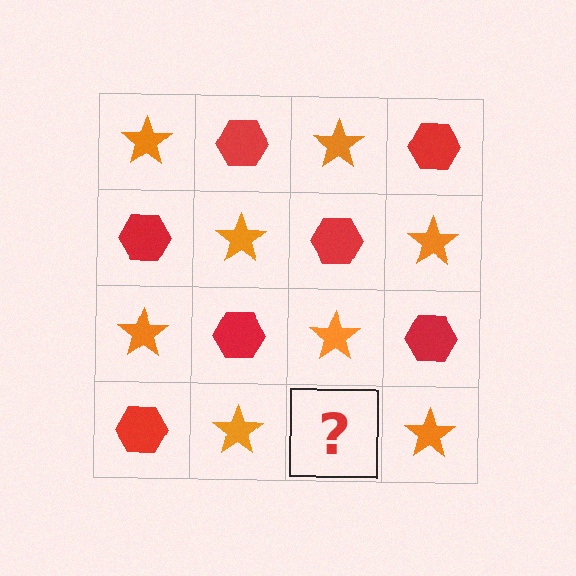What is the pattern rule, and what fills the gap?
The rule is that it alternates orange star and red hexagon in a checkerboard pattern. The gap should be filled with a red hexagon.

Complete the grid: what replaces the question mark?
The question mark should be replaced with a red hexagon.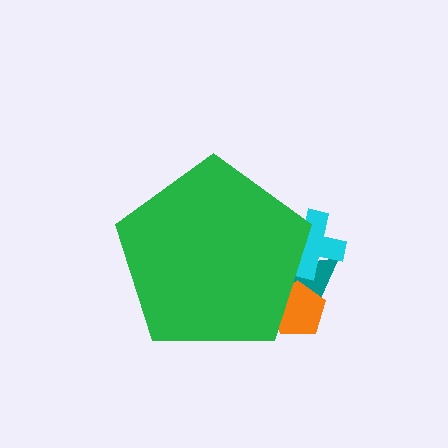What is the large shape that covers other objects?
A green pentagon.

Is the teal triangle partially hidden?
Yes, the teal triangle is partially hidden behind the green pentagon.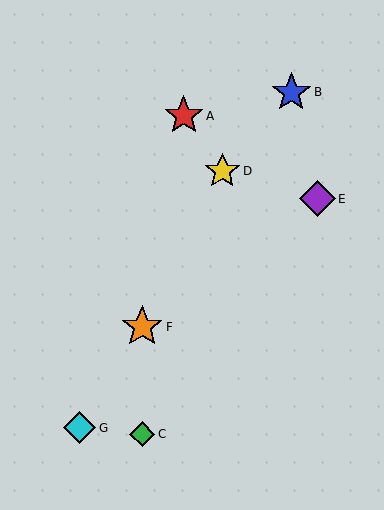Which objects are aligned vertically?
Objects C, F are aligned vertically.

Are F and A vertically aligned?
No, F is at x≈142 and A is at x≈184.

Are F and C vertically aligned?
Yes, both are at x≈142.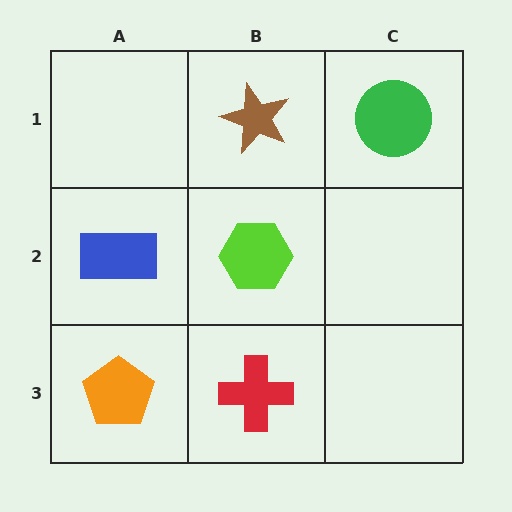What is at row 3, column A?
An orange pentagon.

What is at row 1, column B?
A brown star.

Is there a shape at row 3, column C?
No, that cell is empty.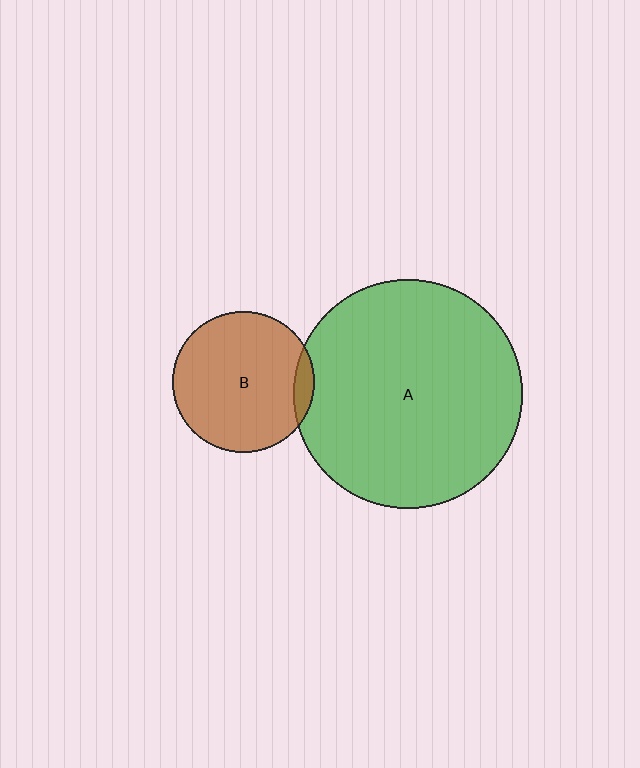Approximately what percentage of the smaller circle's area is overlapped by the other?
Approximately 5%.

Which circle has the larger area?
Circle A (green).